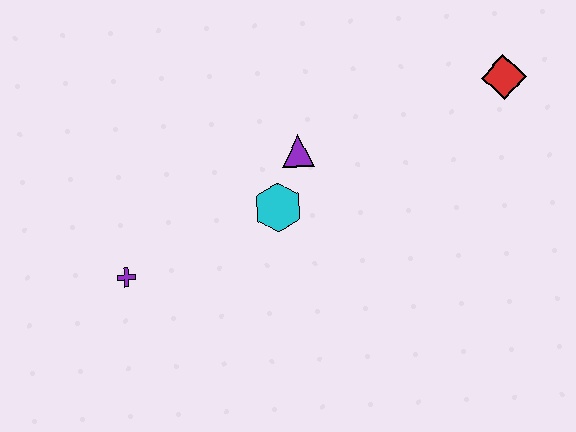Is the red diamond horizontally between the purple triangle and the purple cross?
No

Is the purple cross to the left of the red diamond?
Yes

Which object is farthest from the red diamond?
The purple cross is farthest from the red diamond.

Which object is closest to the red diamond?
The purple triangle is closest to the red diamond.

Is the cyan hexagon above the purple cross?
Yes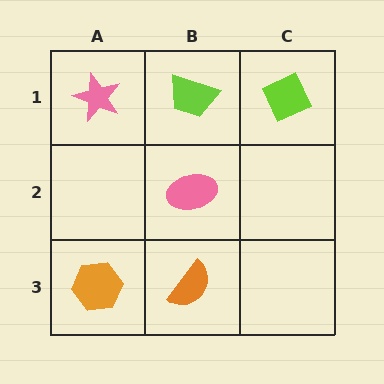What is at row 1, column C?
A lime diamond.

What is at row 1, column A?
A pink star.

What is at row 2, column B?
A pink ellipse.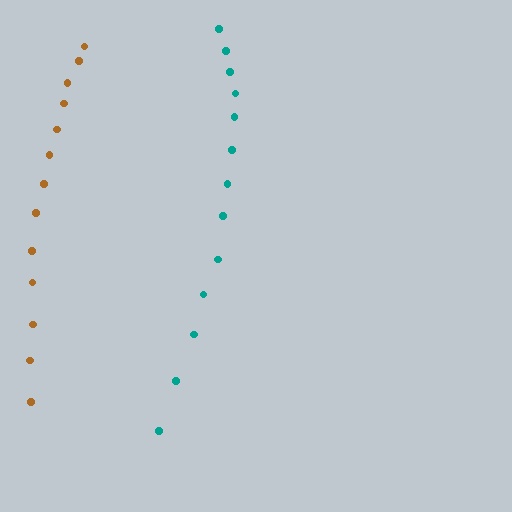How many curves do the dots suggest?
There are 2 distinct paths.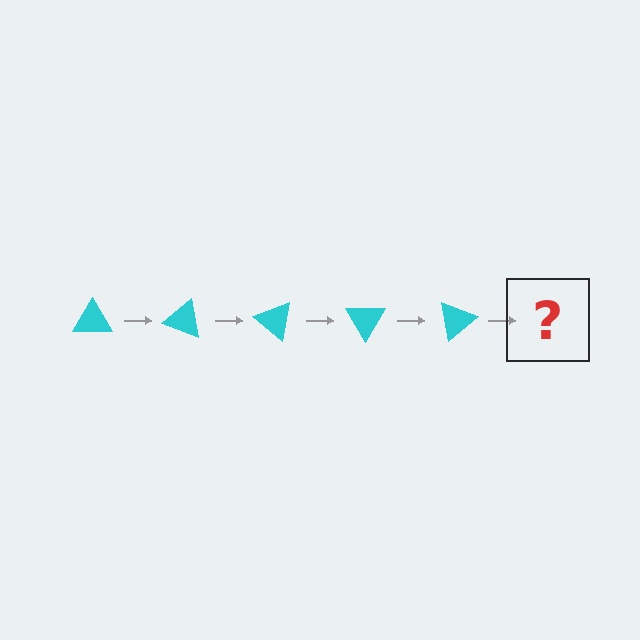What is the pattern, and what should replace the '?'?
The pattern is that the triangle rotates 20 degrees each step. The '?' should be a cyan triangle rotated 100 degrees.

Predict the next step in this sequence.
The next step is a cyan triangle rotated 100 degrees.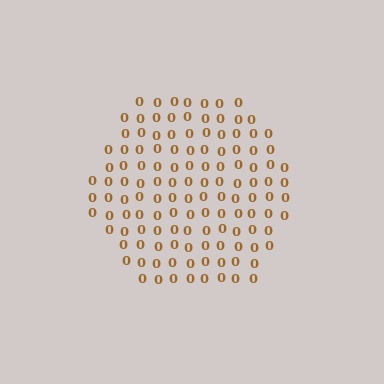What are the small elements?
The small elements are digit 0's.